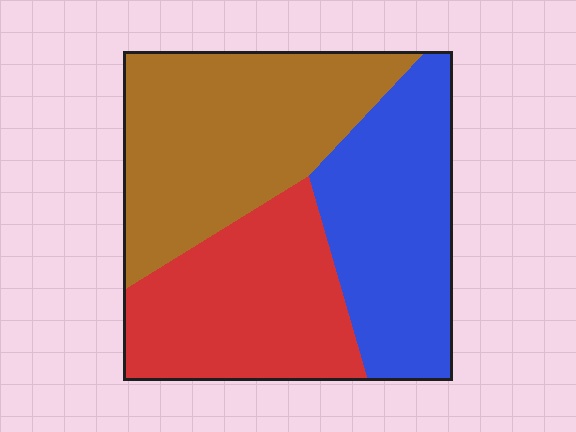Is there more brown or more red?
Brown.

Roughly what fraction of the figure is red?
Red takes up between a sixth and a third of the figure.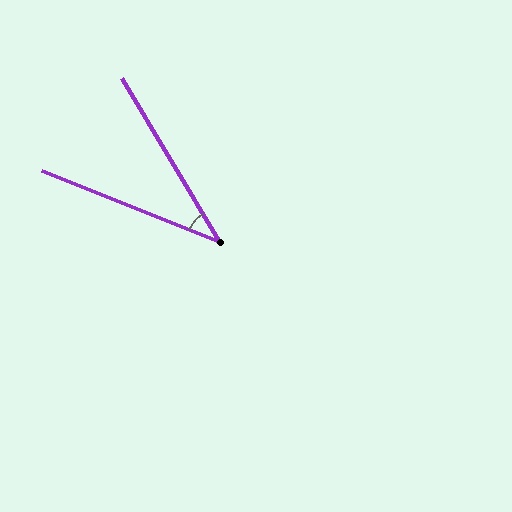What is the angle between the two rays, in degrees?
Approximately 37 degrees.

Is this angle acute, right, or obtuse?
It is acute.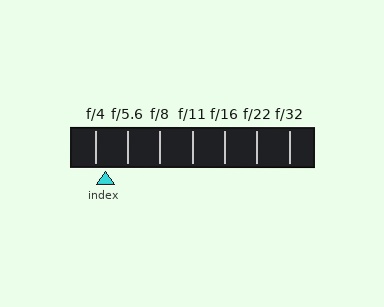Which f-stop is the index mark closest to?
The index mark is closest to f/4.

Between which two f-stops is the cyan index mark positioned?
The index mark is between f/4 and f/5.6.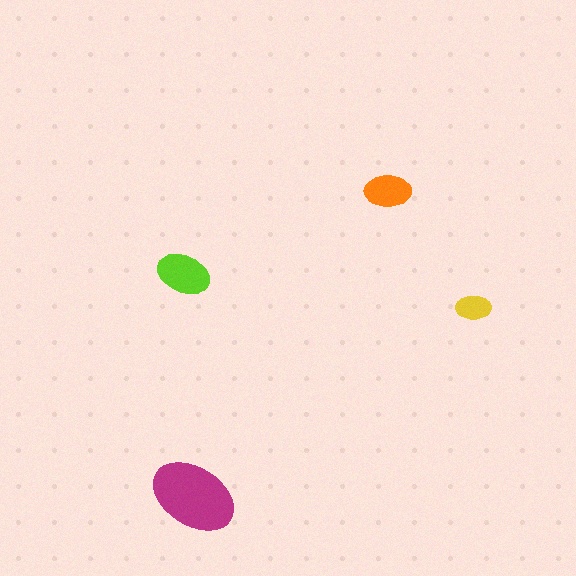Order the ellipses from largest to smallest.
the magenta one, the lime one, the orange one, the yellow one.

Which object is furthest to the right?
The yellow ellipse is rightmost.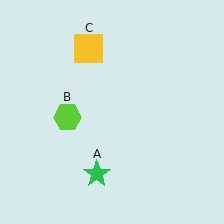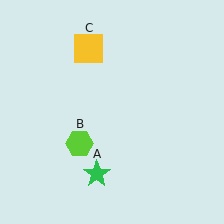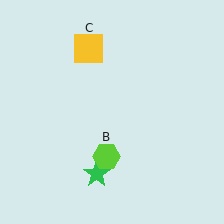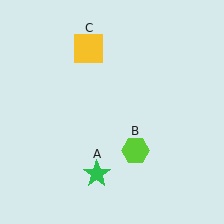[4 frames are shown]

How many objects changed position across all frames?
1 object changed position: lime hexagon (object B).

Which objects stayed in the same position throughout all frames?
Green star (object A) and yellow square (object C) remained stationary.